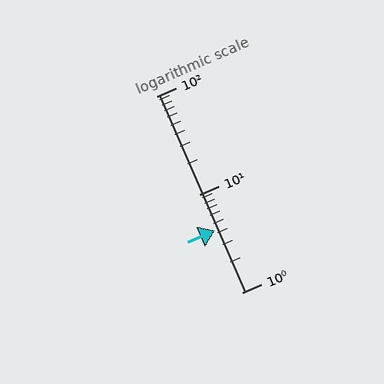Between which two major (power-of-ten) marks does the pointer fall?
The pointer is between 1 and 10.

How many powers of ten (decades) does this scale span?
The scale spans 2 decades, from 1 to 100.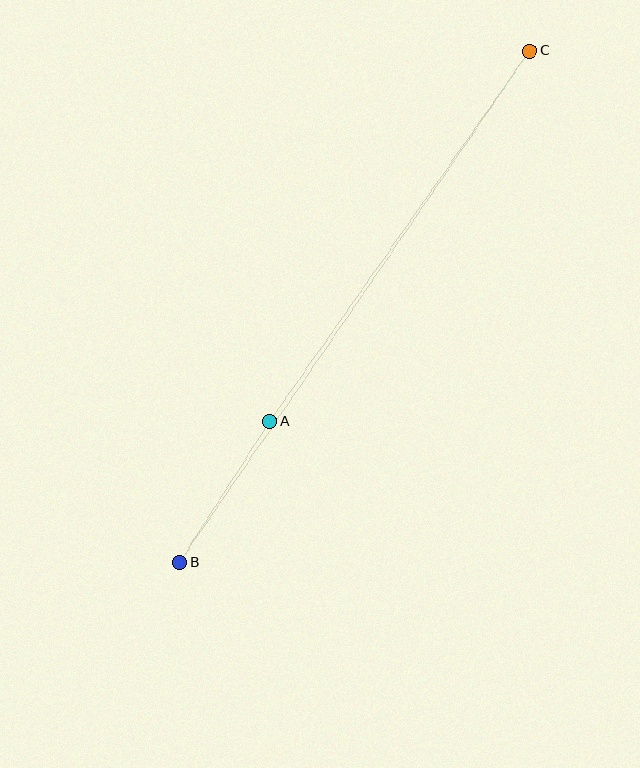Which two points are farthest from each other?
Points B and C are farthest from each other.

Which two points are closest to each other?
Points A and B are closest to each other.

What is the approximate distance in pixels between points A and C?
The distance between A and C is approximately 452 pixels.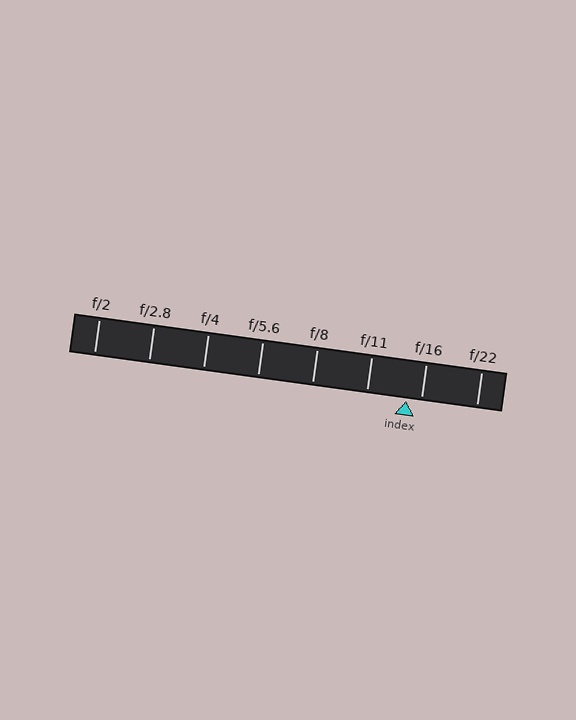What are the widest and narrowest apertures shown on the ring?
The widest aperture shown is f/2 and the narrowest is f/22.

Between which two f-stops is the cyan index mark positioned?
The index mark is between f/11 and f/16.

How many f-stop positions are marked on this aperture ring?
There are 8 f-stop positions marked.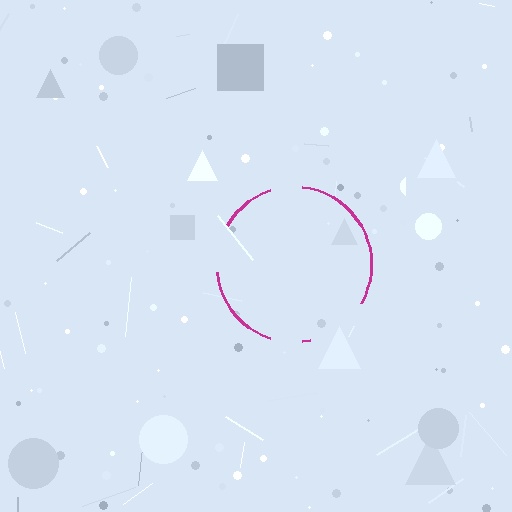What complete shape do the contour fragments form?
The contour fragments form a circle.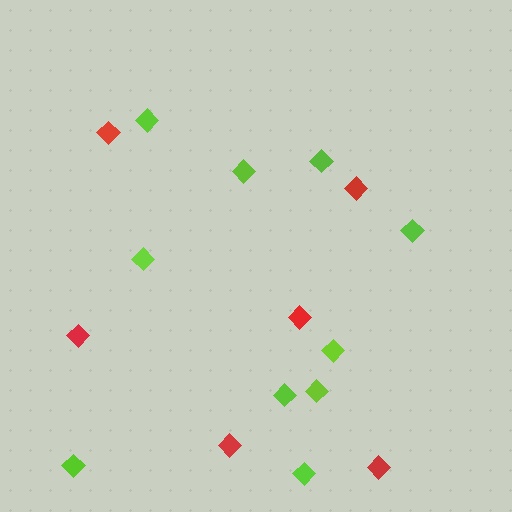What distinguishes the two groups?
There are 2 groups: one group of lime diamonds (10) and one group of red diamonds (6).